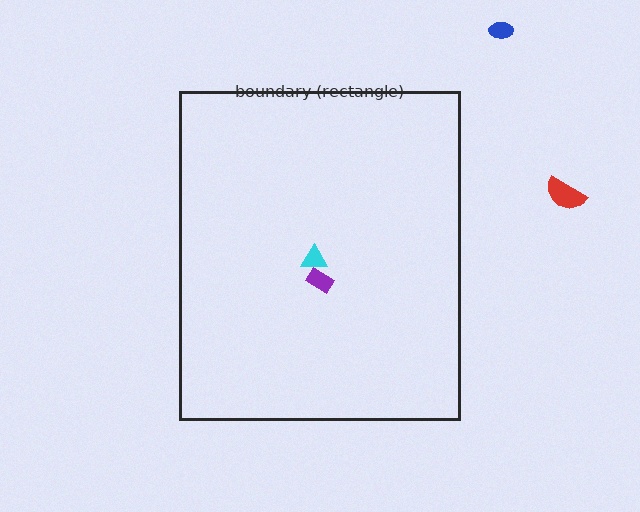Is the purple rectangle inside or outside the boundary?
Inside.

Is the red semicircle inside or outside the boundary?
Outside.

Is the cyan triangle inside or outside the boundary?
Inside.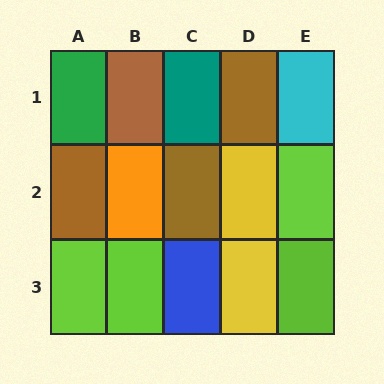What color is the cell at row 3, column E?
Lime.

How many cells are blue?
1 cell is blue.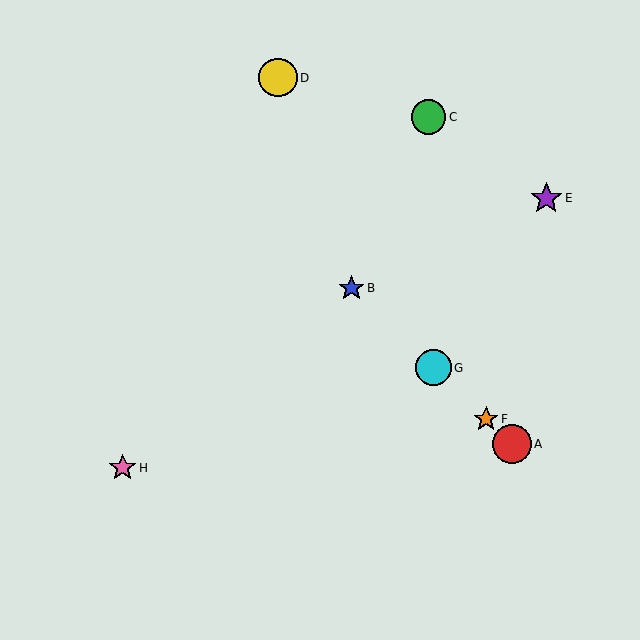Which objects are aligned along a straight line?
Objects A, B, F, G are aligned along a straight line.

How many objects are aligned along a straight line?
4 objects (A, B, F, G) are aligned along a straight line.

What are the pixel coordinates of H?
Object H is at (123, 468).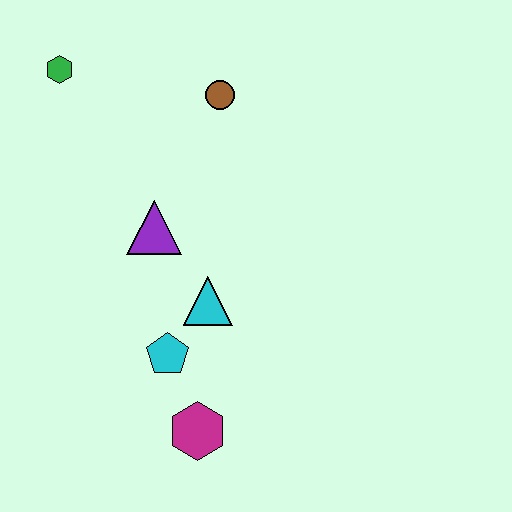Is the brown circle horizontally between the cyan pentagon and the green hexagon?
No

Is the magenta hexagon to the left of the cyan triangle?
Yes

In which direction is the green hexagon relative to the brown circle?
The green hexagon is to the left of the brown circle.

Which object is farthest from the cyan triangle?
The green hexagon is farthest from the cyan triangle.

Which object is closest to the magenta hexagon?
The cyan pentagon is closest to the magenta hexagon.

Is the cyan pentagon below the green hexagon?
Yes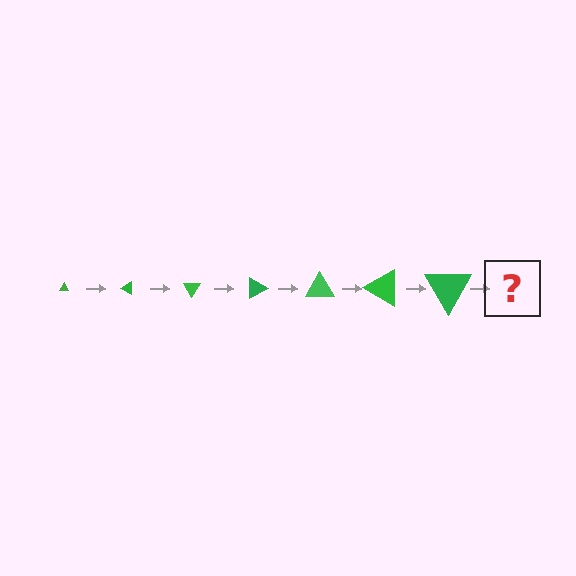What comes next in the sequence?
The next element should be a triangle, larger than the previous one and rotated 210 degrees from the start.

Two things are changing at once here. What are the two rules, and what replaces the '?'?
The two rules are that the triangle grows larger each step and it rotates 30 degrees each step. The '?' should be a triangle, larger than the previous one and rotated 210 degrees from the start.